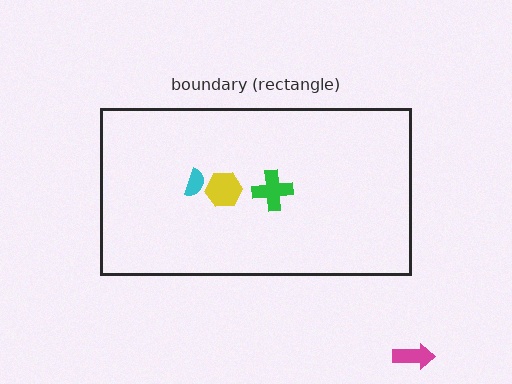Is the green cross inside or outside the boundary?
Inside.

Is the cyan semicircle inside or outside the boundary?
Inside.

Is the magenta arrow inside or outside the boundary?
Outside.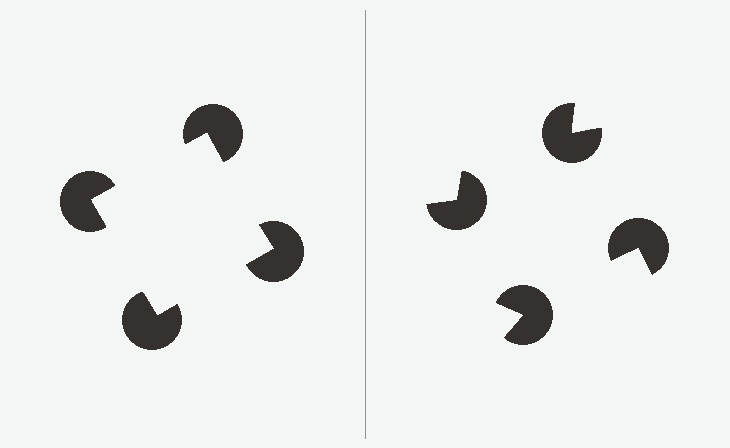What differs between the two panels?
The pac-man discs are positioned identically on both sides; only the wedge orientations differ. On the left they align to a square; on the right they are misaligned.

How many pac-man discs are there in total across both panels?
8 — 4 on each side.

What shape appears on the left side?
An illusory square.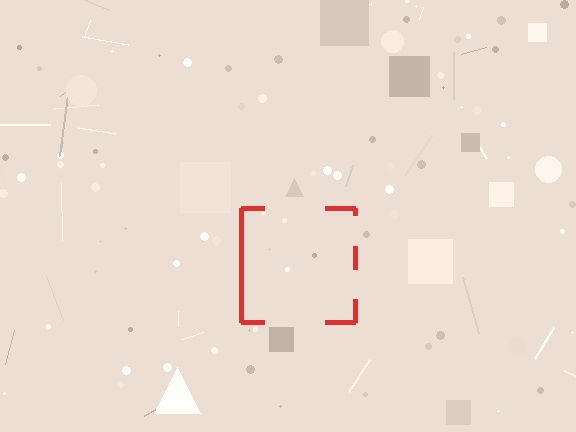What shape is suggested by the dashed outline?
The dashed outline suggests a square.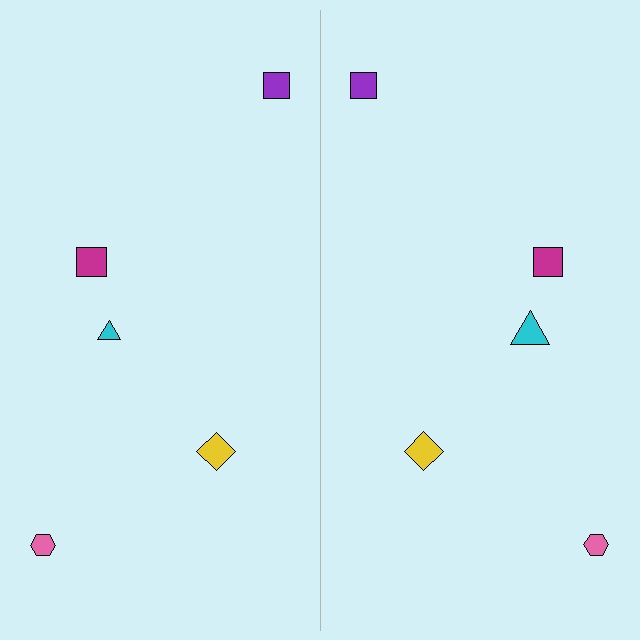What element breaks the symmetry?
The cyan triangle on the right side has a different size than its mirror counterpart.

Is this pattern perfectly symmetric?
No, the pattern is not perfectly symmetric. The cyan triangle on the right side has a different size than its mirror counterpart.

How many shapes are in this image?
There are 10 shapes in this image.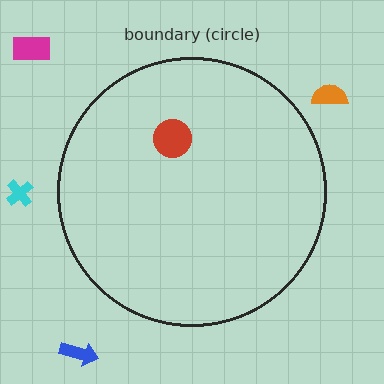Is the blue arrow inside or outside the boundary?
Outside.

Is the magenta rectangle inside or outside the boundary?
Outside.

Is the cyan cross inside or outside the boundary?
Outside.